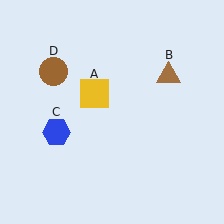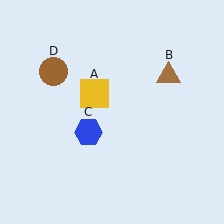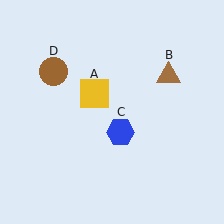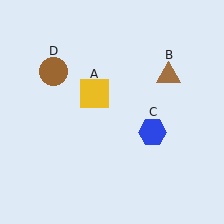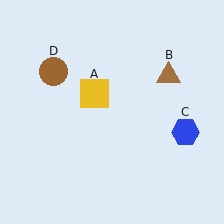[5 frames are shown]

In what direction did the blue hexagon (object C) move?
The blue hexagon (object C) moved right.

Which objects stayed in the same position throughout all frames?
Yellow square (object A) and brown triangle (object B) and brown circle (object D) remained stationary.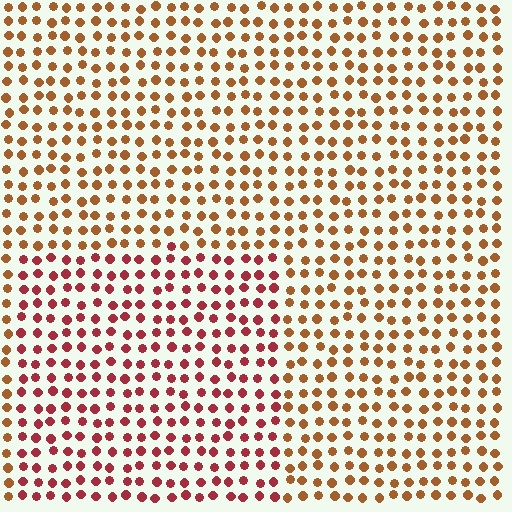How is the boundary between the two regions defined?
The boundary is defined purely by a slight shift in hue (about 35 degrees). Spacing, size, and orientation are identical on both sides.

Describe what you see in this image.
The image is filled with small brown elements in a uniform arrangement. A rectangle-shaped region is visible where the elements are tinted to a slightly different hue, forming a subtle color boundary.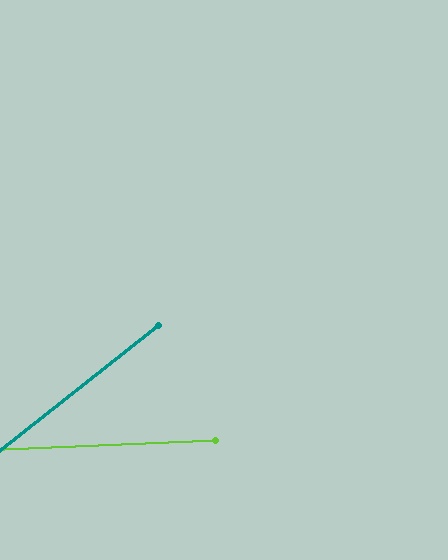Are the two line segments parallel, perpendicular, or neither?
Neither parallel nor perpendicular — they differ by about 35°.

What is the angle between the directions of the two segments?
Approximately 35 degrees.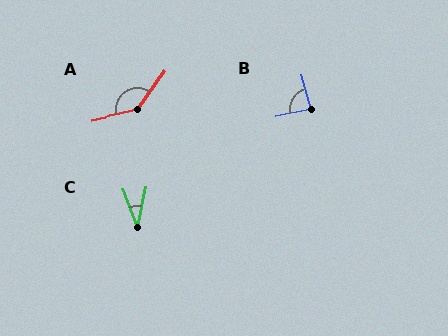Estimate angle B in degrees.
Approximately 87 degrees.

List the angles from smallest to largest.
C (32°), B (87°), A (139°).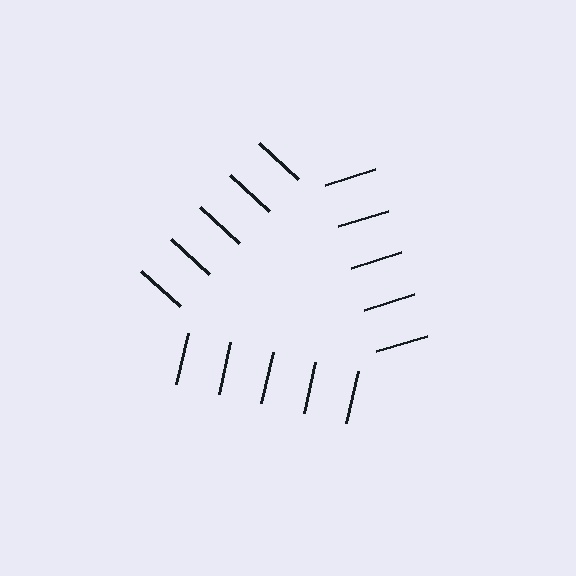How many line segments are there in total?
15 — 5 along each of the 3 edges.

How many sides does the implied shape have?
3 sides — the line-ends trace a triangle.